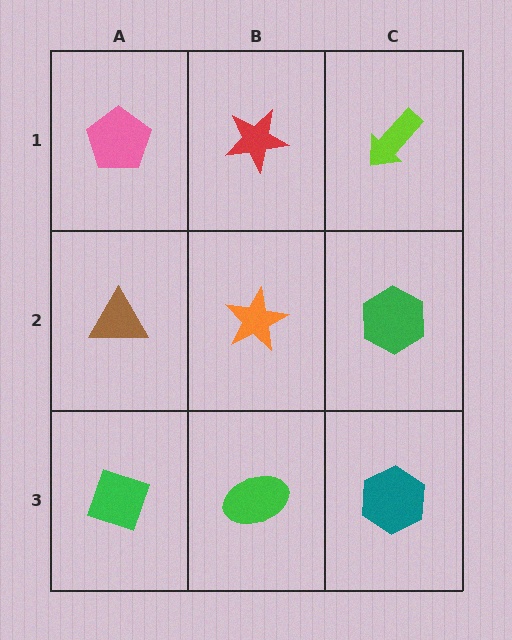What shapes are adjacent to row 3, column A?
A brown triangle (row 2, column A), a green ellipse (row 3, column B).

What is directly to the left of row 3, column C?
A green ellipse.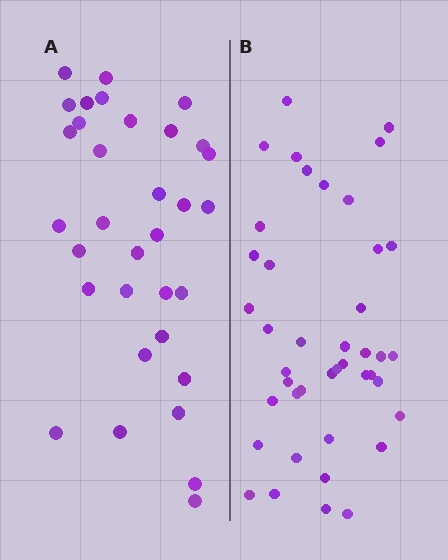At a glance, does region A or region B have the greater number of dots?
Region B (the right region) has more dots.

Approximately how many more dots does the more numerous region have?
Region B has roughly 8 or so more dots than region A.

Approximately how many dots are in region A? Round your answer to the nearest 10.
About 30 dots. (The exact count is 33, which rounds to 30.)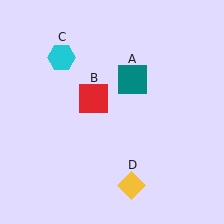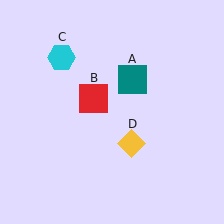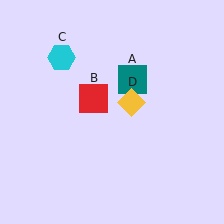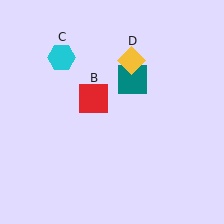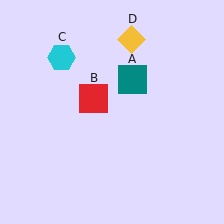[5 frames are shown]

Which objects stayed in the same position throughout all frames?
Teal square (object A) and red square (object B) and cyan hexagon (object C) remained stationary.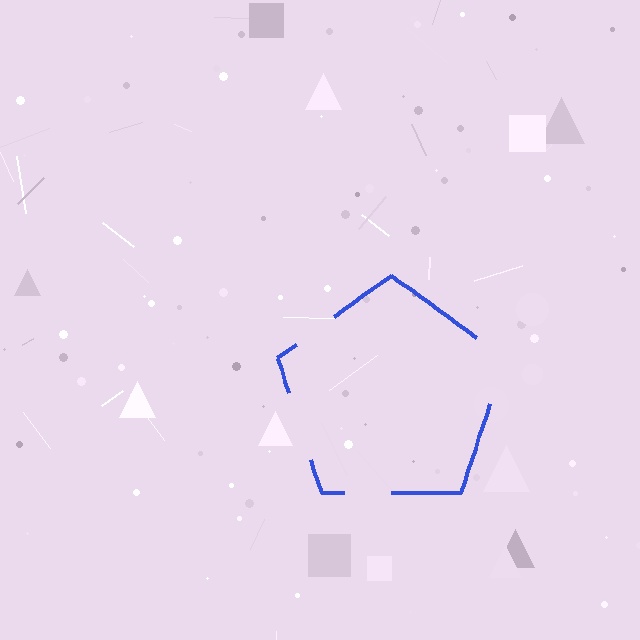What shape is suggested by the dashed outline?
The dashed outline suggests a pentagon.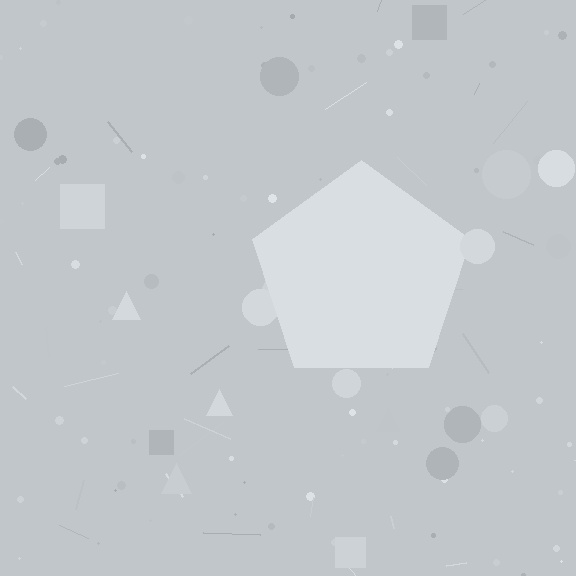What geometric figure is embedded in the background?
A pentagon is embedded in the background.